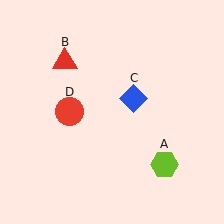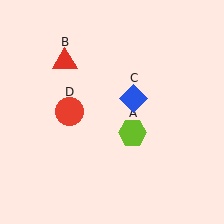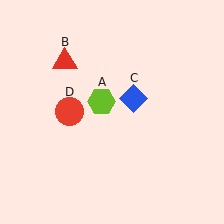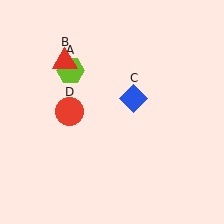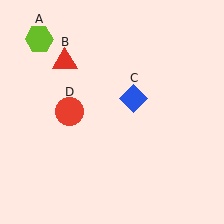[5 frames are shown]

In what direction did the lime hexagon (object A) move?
The lime hexagon (object A) moved up and to the left.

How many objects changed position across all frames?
1 object changed position: lime hexagon (object A).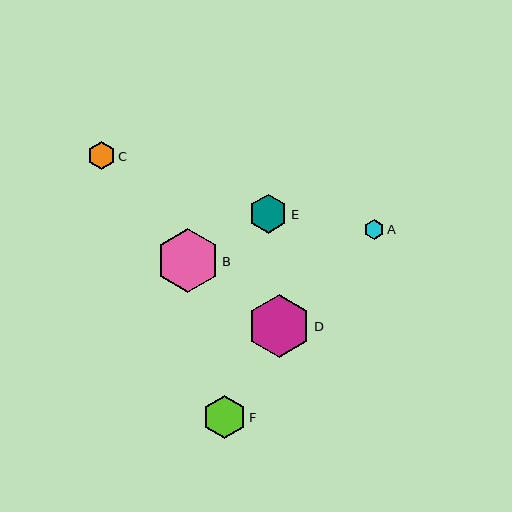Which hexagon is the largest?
Hexagon B is the largest with a size of approximately 64 pixels.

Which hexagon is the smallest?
Hexagon A is the smallest with a size of approximately 20 pixels.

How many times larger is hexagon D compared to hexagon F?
Hexagon D is approximately 1.5 times the size of hexagon F.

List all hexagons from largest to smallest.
From largest to smallest: B, D, F, E, C, A.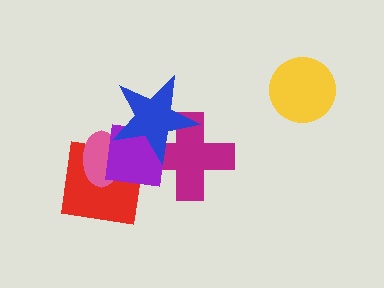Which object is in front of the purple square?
The blue star is in front of the purple square.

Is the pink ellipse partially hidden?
Yes, it is partially covered by another shape.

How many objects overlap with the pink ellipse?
3 objects overlap with the pink ellipse.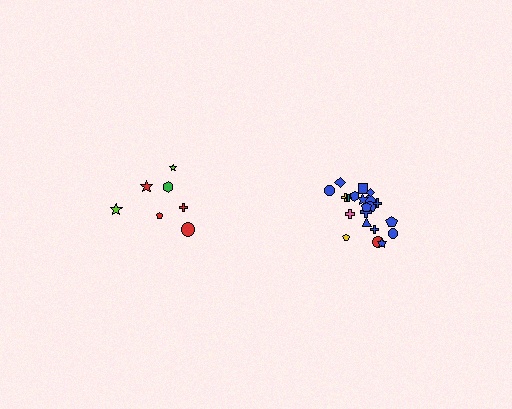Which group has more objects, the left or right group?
The right group.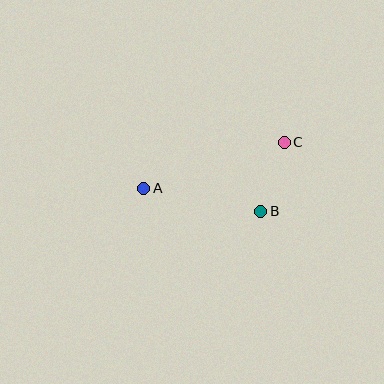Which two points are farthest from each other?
Points A and C are farthest from each other.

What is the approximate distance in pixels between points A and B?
The distance between A and B is approximately 119 pixels.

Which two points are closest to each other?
Points B and C are closest to each other.